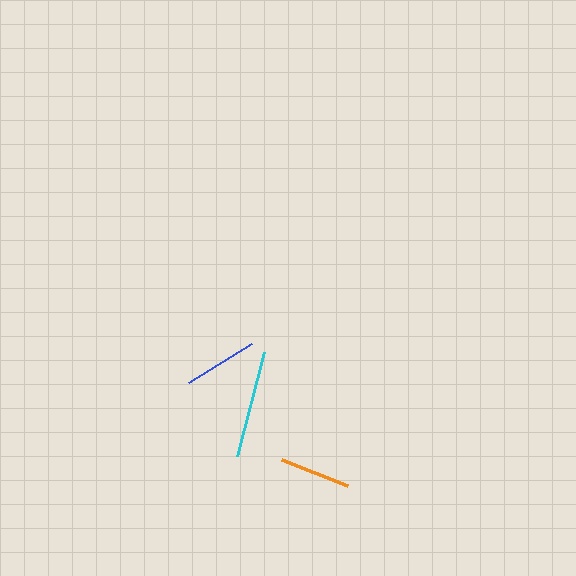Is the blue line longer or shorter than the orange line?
The blue line is longer than the orange line.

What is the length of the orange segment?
The orange segment is approximately 71 pixels long.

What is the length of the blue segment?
The blue segment is approximately 74 pixels long.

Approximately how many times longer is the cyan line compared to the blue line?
The cyan line is approximately 1.4 times the length of the blue line.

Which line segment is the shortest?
The orange line is the shortest at approximately 71 pixels.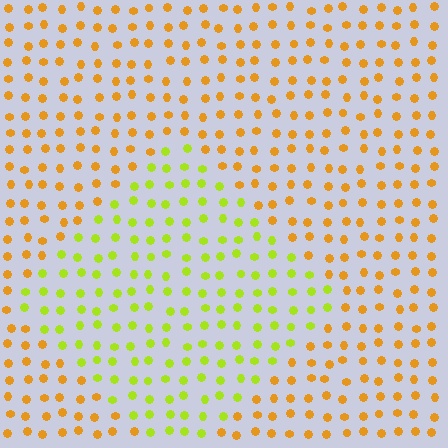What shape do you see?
I see a diamond.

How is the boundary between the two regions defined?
The boundary is defined purely by a slight shift in hue (about 43 degrees). Spacing, size, and orientation are identical on both sides.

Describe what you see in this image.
The image is filled with small orange elements in a uniform arrangement. A diamond-shaped region is visible where the elements are tinted to a slightly different hue, forming a subtle color boundary.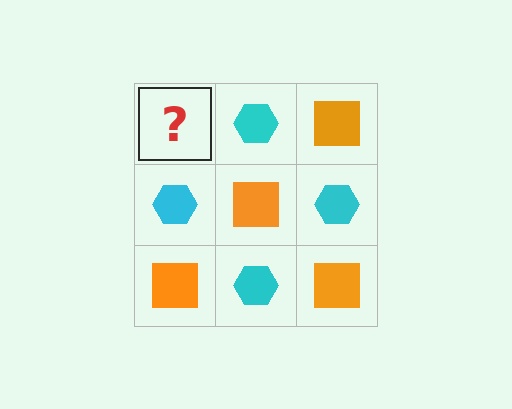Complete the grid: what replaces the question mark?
The question mark should be replaced with an orange square.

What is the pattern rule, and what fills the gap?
The rule is that it alternates orange square and cyan hexagon in a checkerboard pattern. The gap should be filled with an orange square.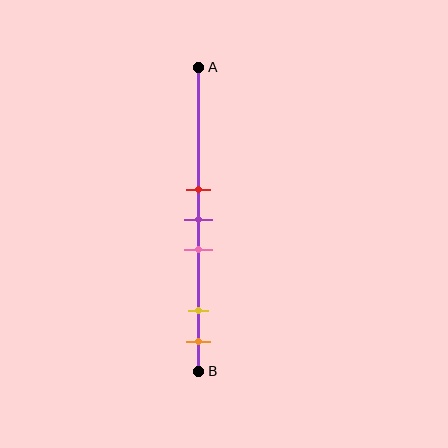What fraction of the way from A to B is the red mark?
The red mark is approximately 40% (0.4) of the way from A to B.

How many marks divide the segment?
There are 5 marks dividing the segment.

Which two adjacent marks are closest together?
The red and purple marks are the closest adjacent pair.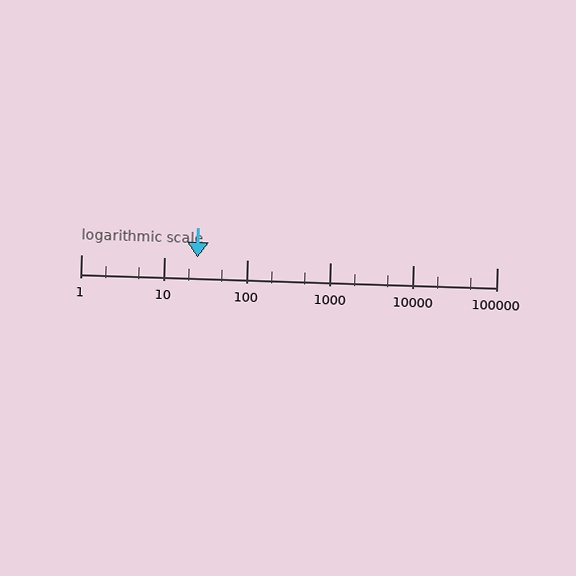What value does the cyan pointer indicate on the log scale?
The pointer indicates approximately 25.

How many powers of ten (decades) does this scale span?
The scale spans 5 decades, from 1 to 100000.